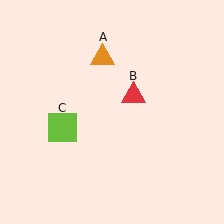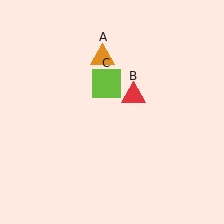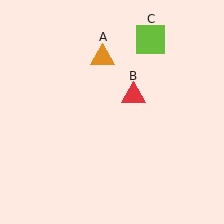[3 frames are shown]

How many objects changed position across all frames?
1 object changed position: lime square (object C).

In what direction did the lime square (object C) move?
The lime square (object C) moved up and to the right.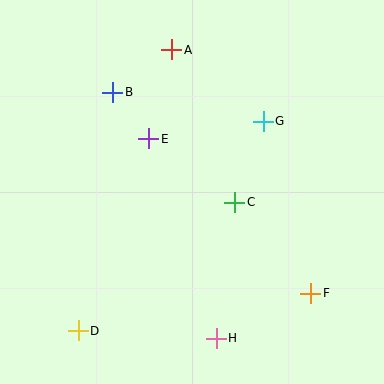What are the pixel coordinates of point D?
Point D is at (78, 331).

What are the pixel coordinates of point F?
Point F is at (311, 293).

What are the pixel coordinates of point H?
Point H is at (216, 338).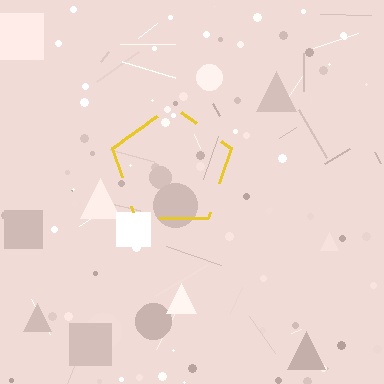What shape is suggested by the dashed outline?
The dashed outline suggests a pentagon.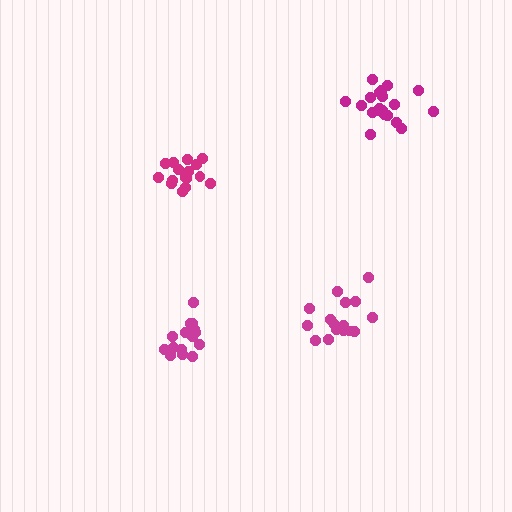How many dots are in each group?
Group 1: 20 dots, Group 2: 17 dots, Group 3: 15 dots, Group 4: 16 dots (68 total).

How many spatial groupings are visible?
There are 4 spatial groupings.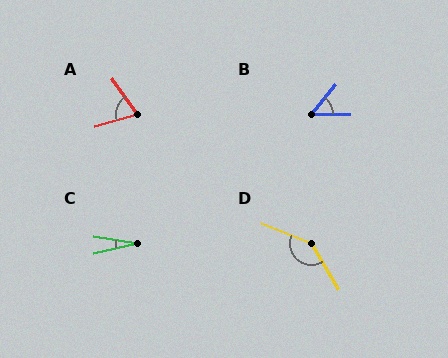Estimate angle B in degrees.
Approximately 50 degrees.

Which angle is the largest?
D, at approximately 143 degrees.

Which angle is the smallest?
C, at approximately 22 degrees.